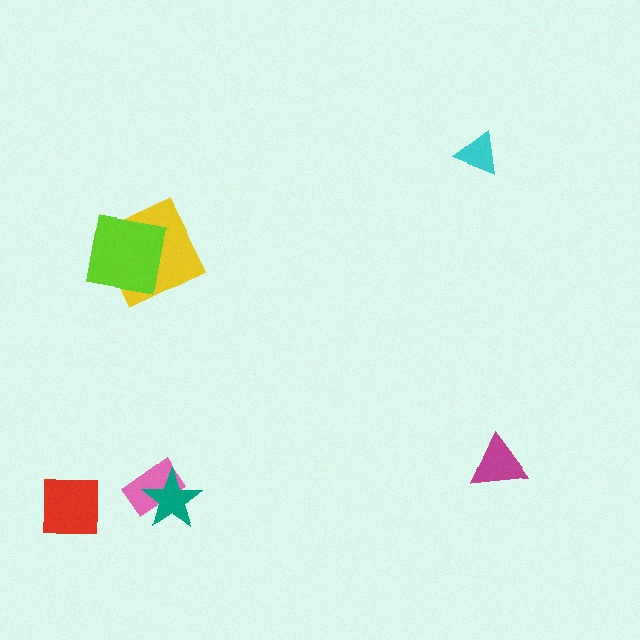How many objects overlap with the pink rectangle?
1 object overlaps with the pink rectangle.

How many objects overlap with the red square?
0 objects overlap with the red square.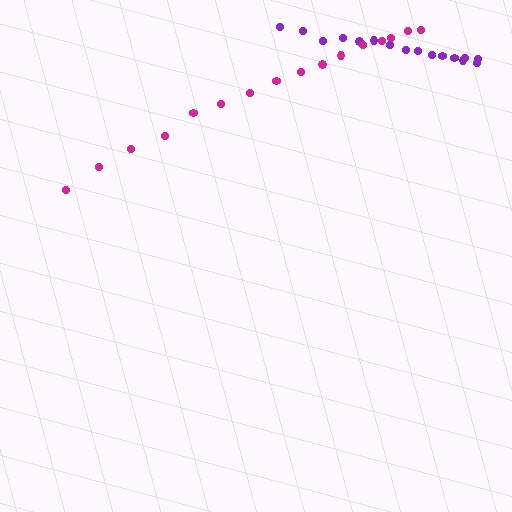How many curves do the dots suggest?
There are 2 distinct paths.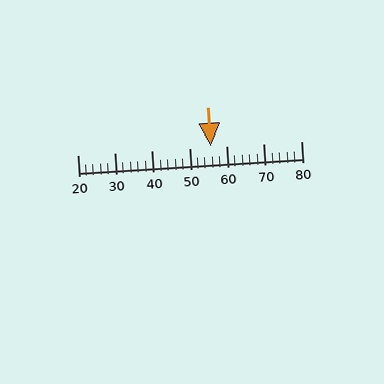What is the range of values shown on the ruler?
The ruler shows values from 20 to 80.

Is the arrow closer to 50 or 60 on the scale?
The arrow is closer to 60.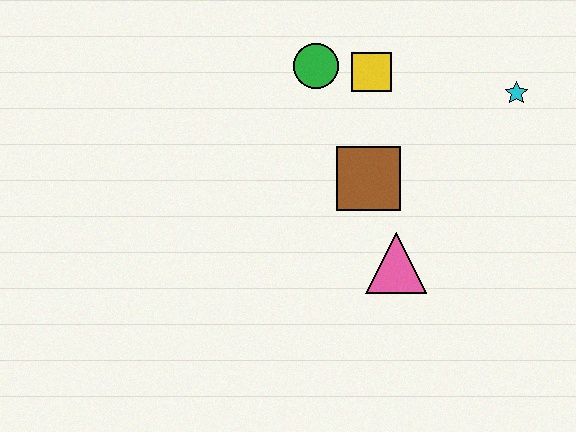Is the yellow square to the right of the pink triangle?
No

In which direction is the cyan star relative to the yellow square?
The cyan star is to the right of the yellow square.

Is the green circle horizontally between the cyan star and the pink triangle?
No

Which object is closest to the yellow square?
The green circle is closest to the yellow square.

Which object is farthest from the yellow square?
The pink triangle is farthest from the yellow square.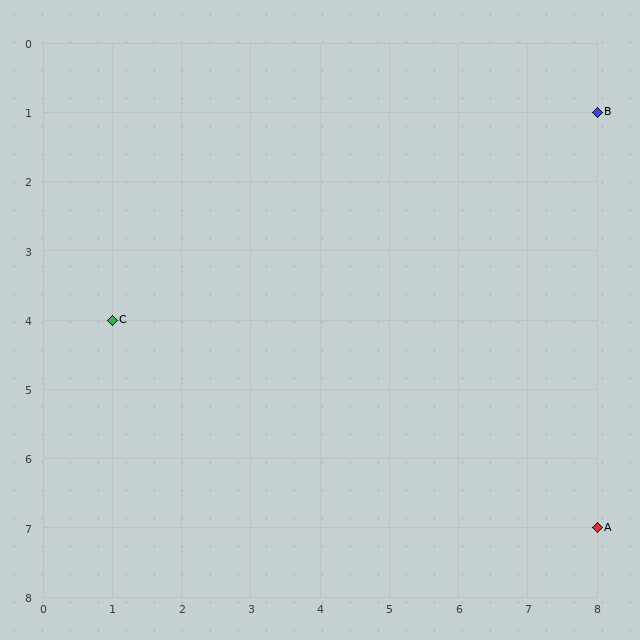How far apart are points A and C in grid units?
Points A and C are 7 columns and 3 rows apart (about 7.6 grid units diagonally).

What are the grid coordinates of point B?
Point B is at grid coordinates (8, 1).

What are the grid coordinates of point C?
Point C is at grid coordinates (1, 4).